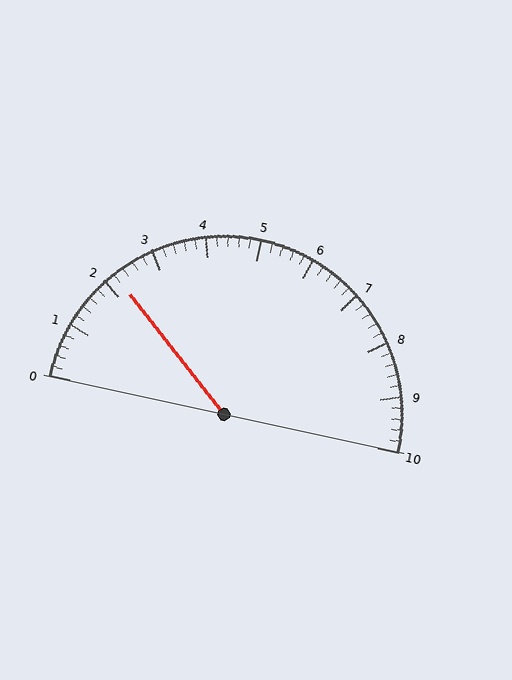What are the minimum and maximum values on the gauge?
The gauge ranges from 0 to 10.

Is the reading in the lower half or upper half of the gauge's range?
The reading is in the lower half of the range (0 to 10).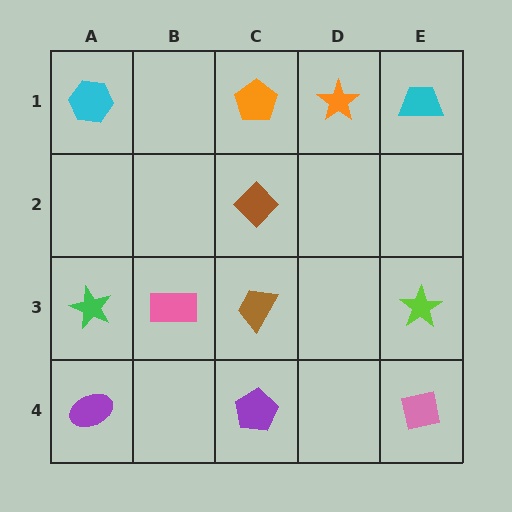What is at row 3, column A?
A green star.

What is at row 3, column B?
A pink rectangle.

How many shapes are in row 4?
3 shapes.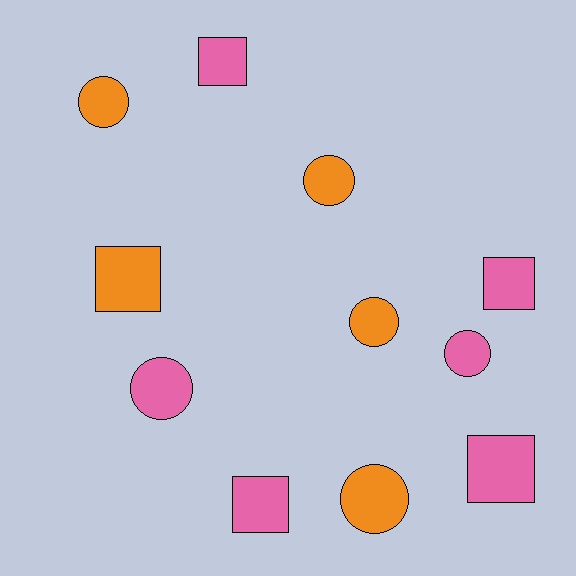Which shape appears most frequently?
Circle, with 6 objects.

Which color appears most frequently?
Pink, with 6 objects.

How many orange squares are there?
There is 1 orange square.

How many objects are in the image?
There are 11 objects.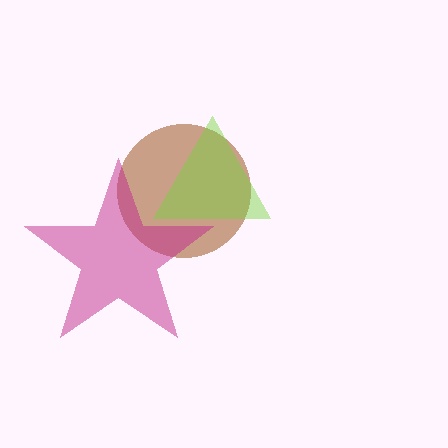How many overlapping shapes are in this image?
There are 3 overlapping shapes in the image.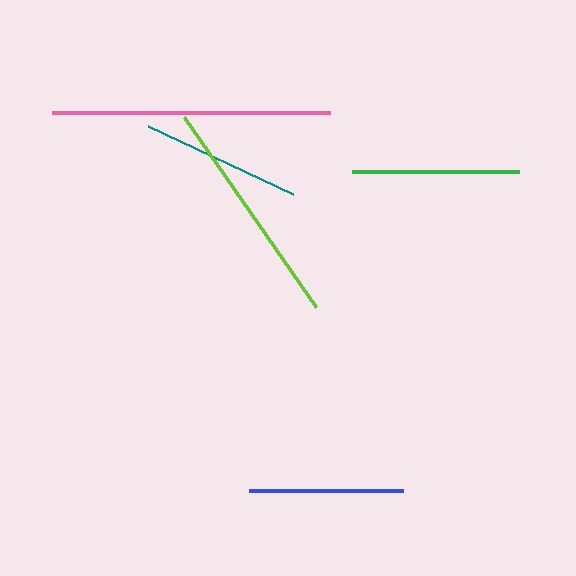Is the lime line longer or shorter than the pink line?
The pink line is longer than the lime line.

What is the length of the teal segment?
The teal segment is approximately 160 pixels long.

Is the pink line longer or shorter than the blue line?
The pink line is longer than the blue line.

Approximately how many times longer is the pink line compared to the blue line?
The pink line is approximately 1.8 times the length of the blue line.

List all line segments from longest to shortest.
From longest to shortest: pink, lime, green, teal, blue.